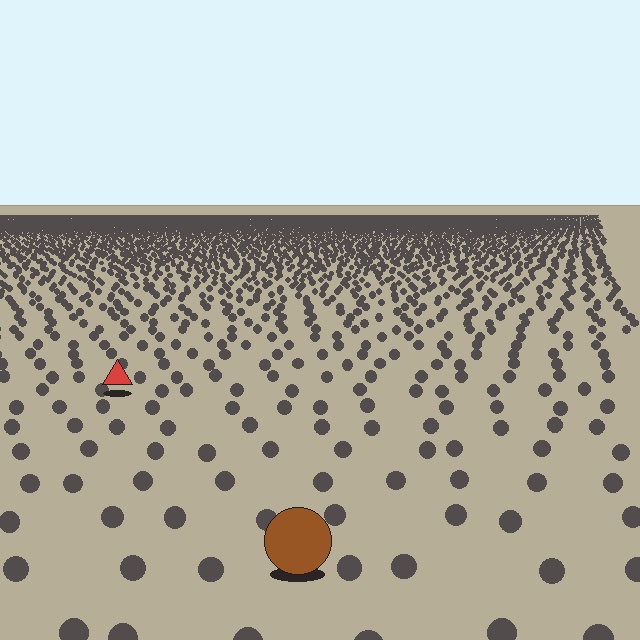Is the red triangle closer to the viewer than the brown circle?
No. The brown circle is closer — you can tell from the texture gradient: the ground texture is coarser near it.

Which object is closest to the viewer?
The brown circle is closest. The texture marks near it are larger and more spread out.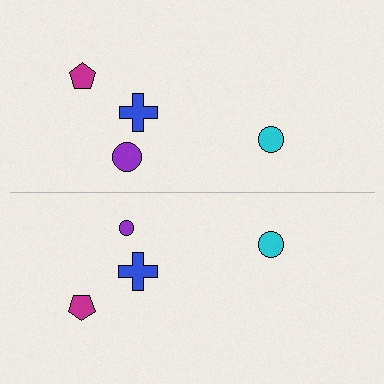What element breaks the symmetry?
The purple circle on the bottom side has a different size than its mirror counterpart.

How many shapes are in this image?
There are 8 shapes in this image.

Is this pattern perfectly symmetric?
No, the pattern is not perfectly symmetric. The purple circle on the bottom side has a different size than its mirror counterpart.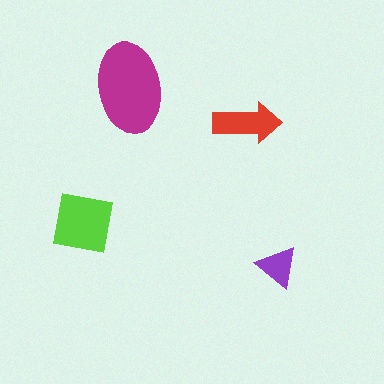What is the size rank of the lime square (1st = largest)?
2nd.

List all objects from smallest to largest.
The purple triangle, the red arrow, the lime square, the magenta ellipse.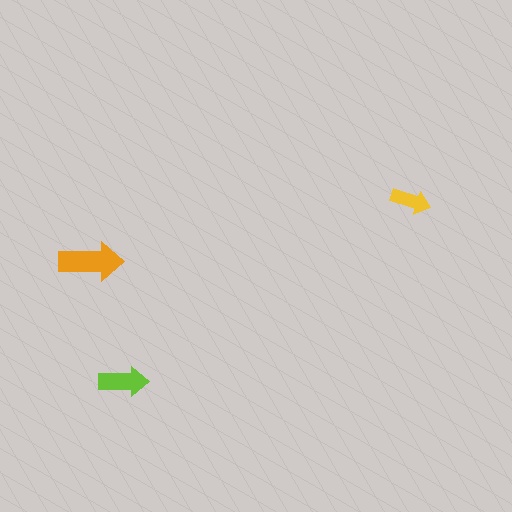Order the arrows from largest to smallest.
the orange one, the lime one, the yellow one.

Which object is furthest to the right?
The yellow arrow is rightmost.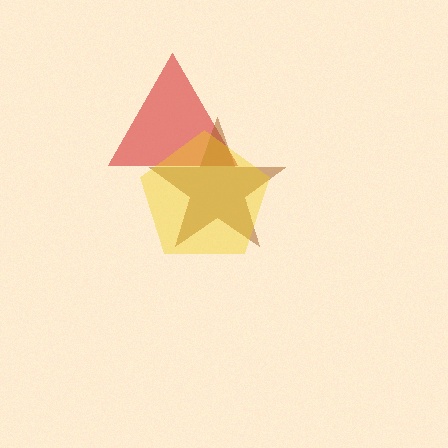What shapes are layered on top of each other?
The layered shapes are: a red triangle, a brown star, a yellow pentagon.